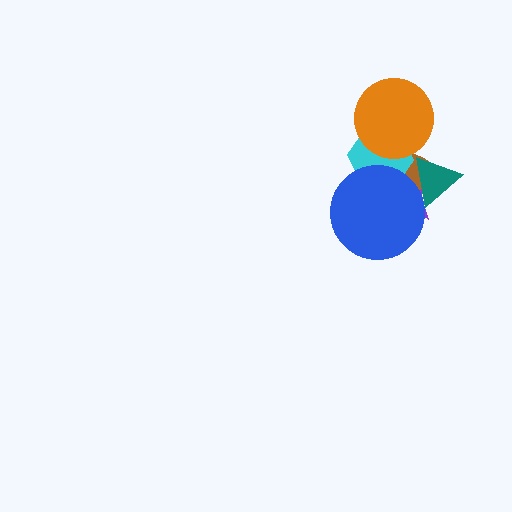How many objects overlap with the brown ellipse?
5 objects overlap with the brown ellipse.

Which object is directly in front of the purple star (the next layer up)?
The brown ellipse is directly in front of the purple star.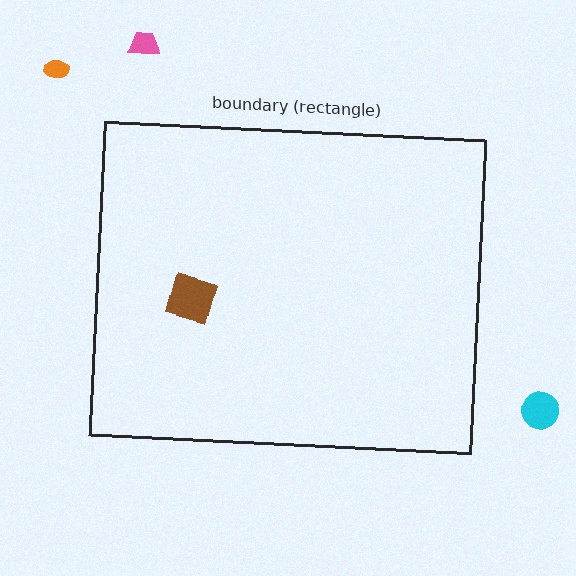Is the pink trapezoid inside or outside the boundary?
Outside.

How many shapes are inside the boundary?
1 inside, 3 outside.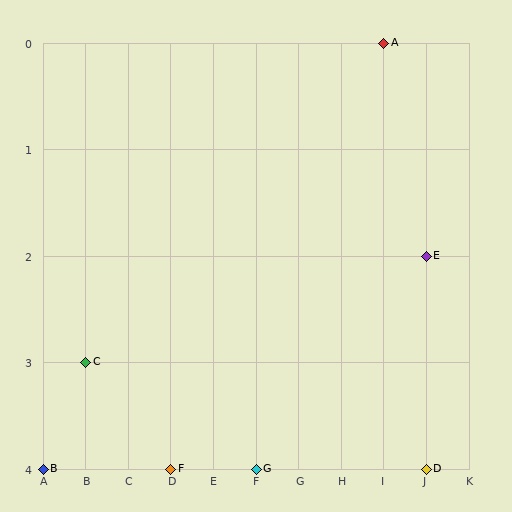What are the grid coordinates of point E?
Point E is at grid coordinates (J, 2).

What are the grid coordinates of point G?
Point G is at grid coordinates (F, 4).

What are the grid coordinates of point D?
Point D is at grid coordinates (J, 4).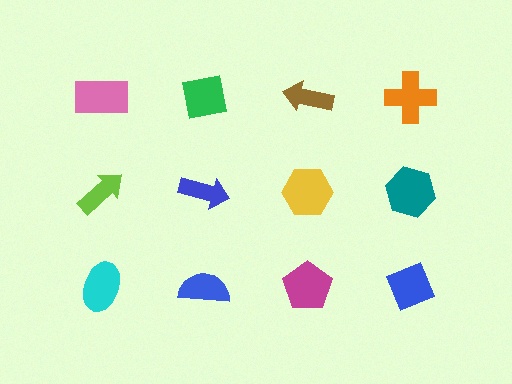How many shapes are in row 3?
4 shapes.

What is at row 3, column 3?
A magenta pentagon.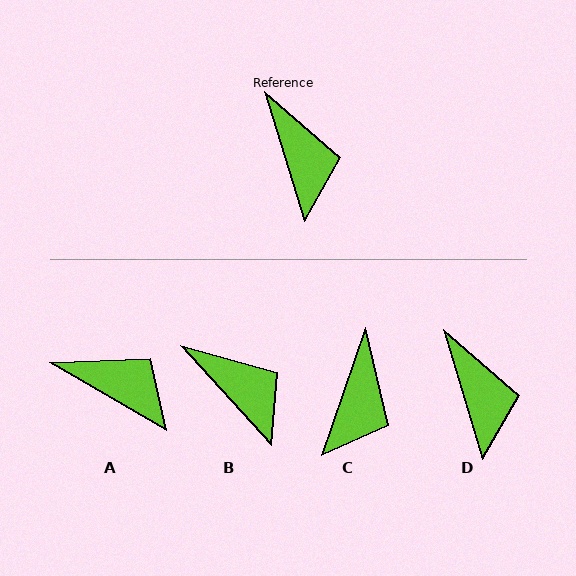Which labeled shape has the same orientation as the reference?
D.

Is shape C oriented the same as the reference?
No, it is off by about 36 degrees.